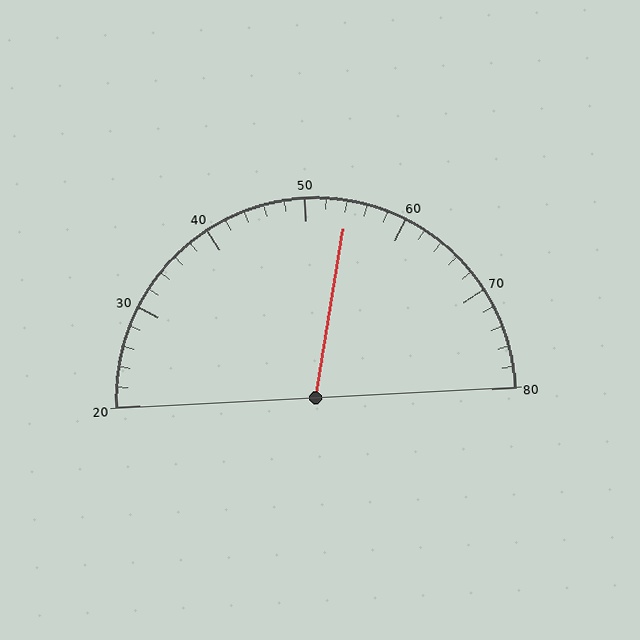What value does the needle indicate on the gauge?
The needle indicates approximately 54.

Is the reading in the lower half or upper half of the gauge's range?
The reading is in the upper half of the range (20 to 80).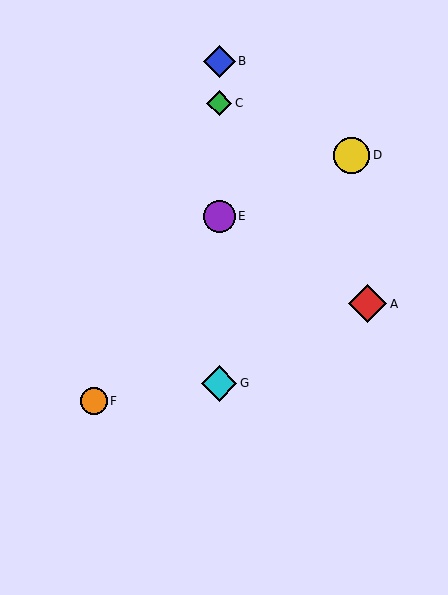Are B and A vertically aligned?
No, B is at x≈219 and A is at x≈368.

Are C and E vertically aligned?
Yes, both are at x≈219.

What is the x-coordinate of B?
Object B is at x≈219.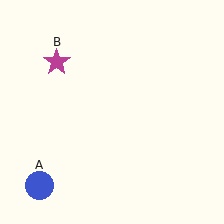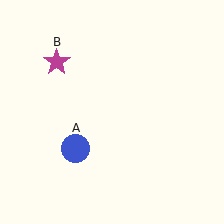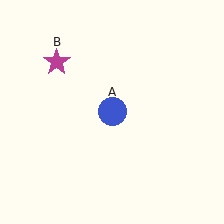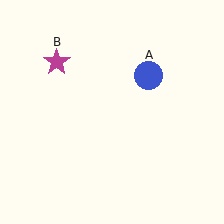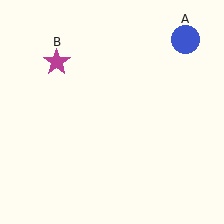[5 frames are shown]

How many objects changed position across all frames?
1 object changed position: blue circle (object A).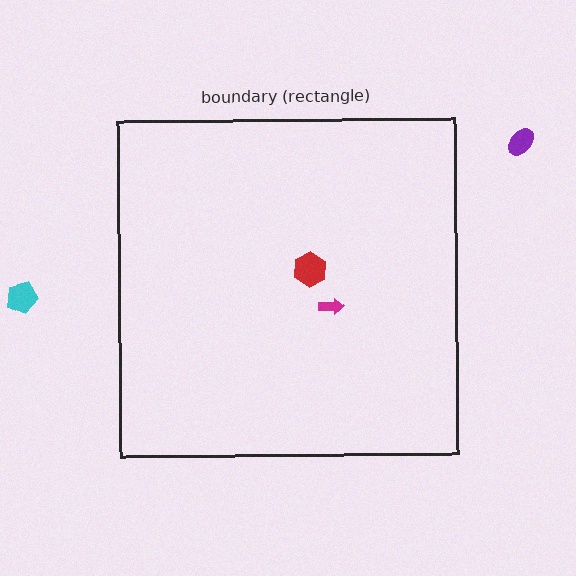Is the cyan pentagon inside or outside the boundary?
Outside.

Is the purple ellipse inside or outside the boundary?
Outside.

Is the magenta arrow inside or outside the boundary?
Inside.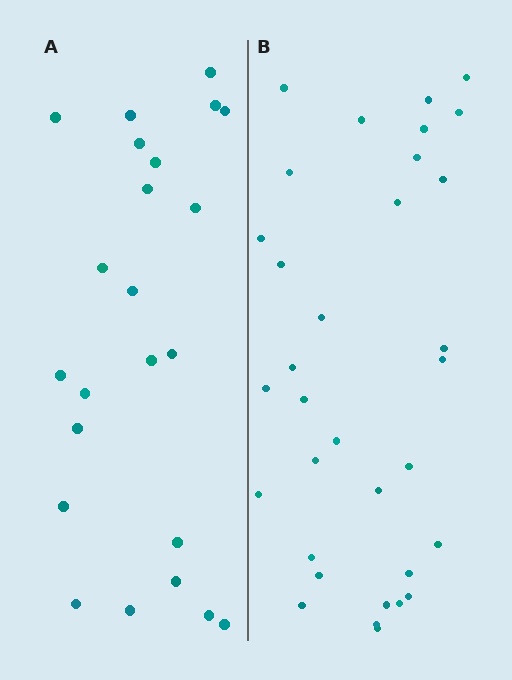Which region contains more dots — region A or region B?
Region B (the right region) has more dots.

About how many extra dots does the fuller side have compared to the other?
Region B has roughly 10 or so more dots than region A.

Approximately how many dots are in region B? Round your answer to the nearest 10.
About 30 dots. (The exact count is 33, which rounds to 30.)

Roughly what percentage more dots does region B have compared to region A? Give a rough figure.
About 45% more.